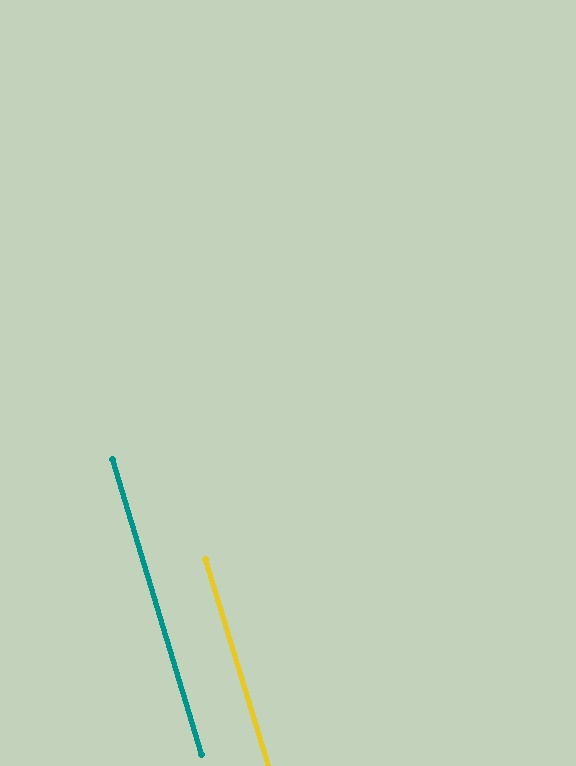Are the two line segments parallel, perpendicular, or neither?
Parallel — their directions differ by only 0.1°.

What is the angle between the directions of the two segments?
Approximately 0 degrees.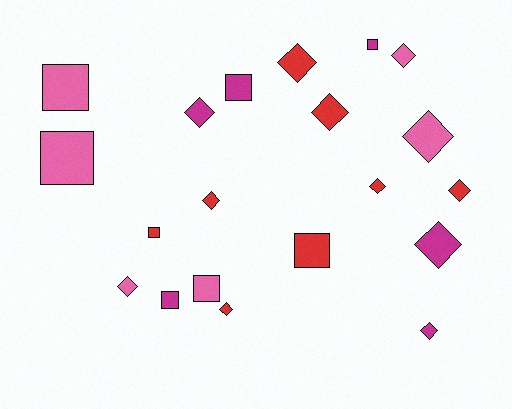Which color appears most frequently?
Red, with 8 objects.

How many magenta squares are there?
There are 3 magenta squares.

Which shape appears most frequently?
Diamond, with 12 objects.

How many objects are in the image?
There are 20 objects.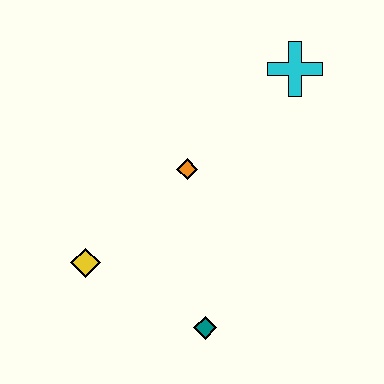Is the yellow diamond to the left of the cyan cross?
Yes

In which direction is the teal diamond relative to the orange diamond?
The teal diamond is below the orange diamond.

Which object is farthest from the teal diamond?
The cyan cross is farthest from the teal diamond.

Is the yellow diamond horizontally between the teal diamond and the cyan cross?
No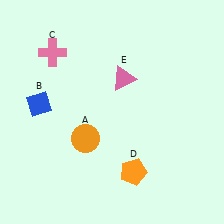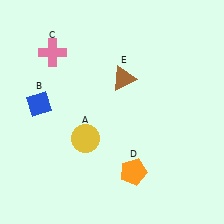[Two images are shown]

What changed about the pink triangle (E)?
In Image 1, E is pink. In Image 2, it changed to brown.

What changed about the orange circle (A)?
In Image 1, A is orange. In Image 2, it changed to yellow.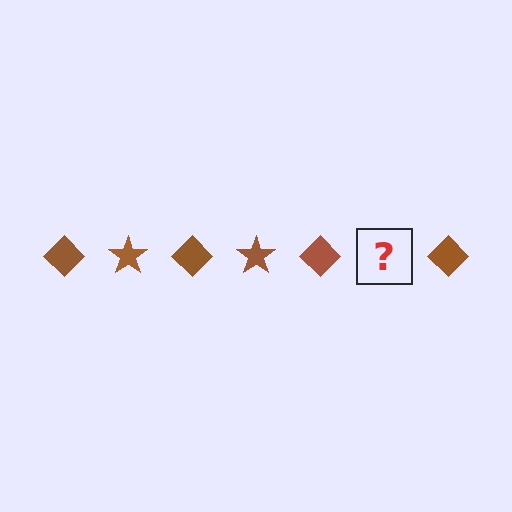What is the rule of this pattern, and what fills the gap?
The rule is that the pattern cycles through diamond, star shapes in brown. The gap should be filled with a brown star.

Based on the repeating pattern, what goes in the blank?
The blank should be a brown star.